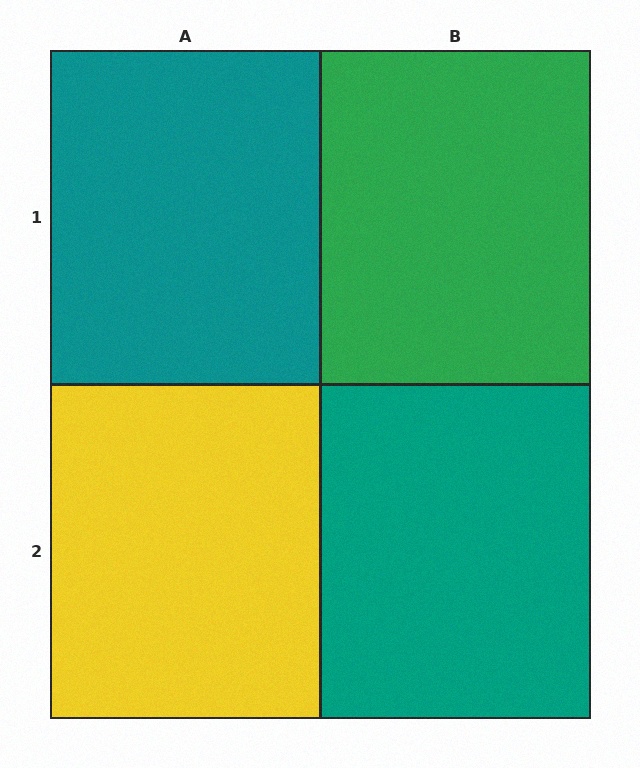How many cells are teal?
2 cells are teal.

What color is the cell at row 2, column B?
Teal.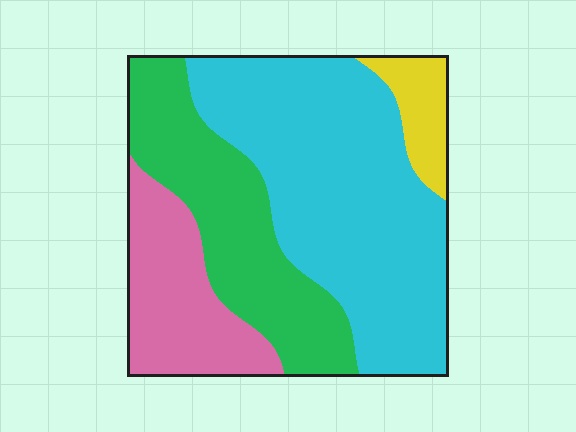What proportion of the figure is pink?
Pink covers roughly 20% of the figure.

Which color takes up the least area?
Yellow, at roughly 5%.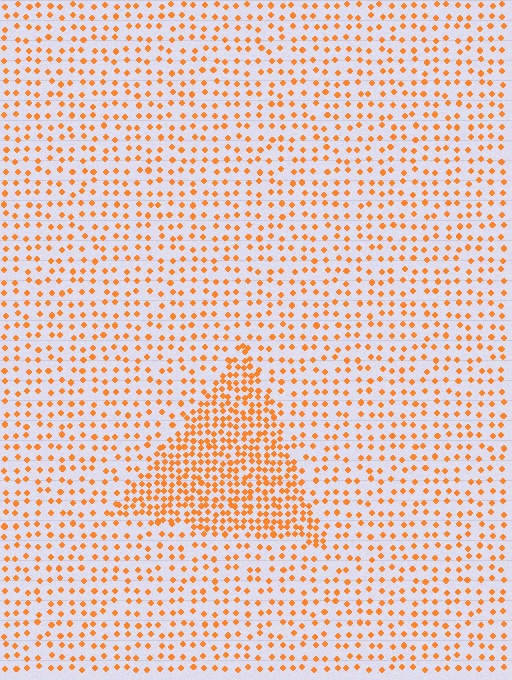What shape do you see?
I see a triangle.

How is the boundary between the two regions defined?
The boundary is defined by a change in element density (approximately 2.3x ratio). All elements are the same color, size, and shape.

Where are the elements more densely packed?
The elements are more densely packed inside the triangle boundary.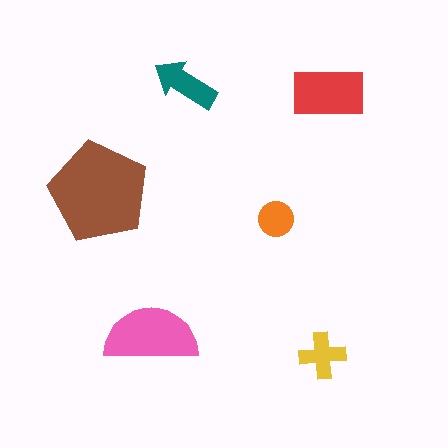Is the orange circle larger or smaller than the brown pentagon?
Smaller.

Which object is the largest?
The brown pentagon.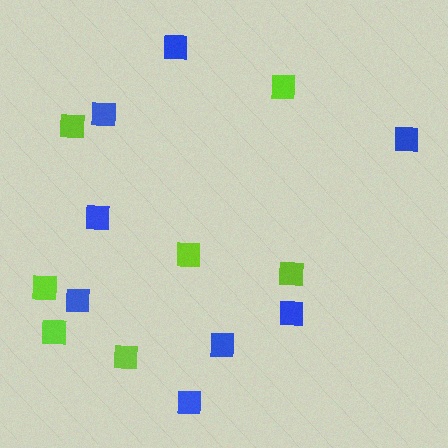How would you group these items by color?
There are 2 groups: one group of blue squares (8) and one group of lime squares (7).